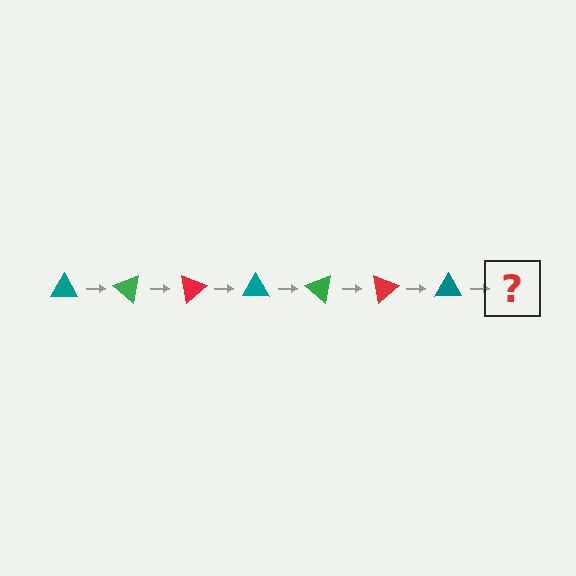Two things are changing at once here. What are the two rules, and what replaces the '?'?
The two rules are that it rotates 40 degrees each step and the color cycles through teal, green, and red. The '?' should be a green triangle, rotated 280 degrees from the start.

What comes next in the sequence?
The next element should be a green triangle, rotated 280 degrees from the start.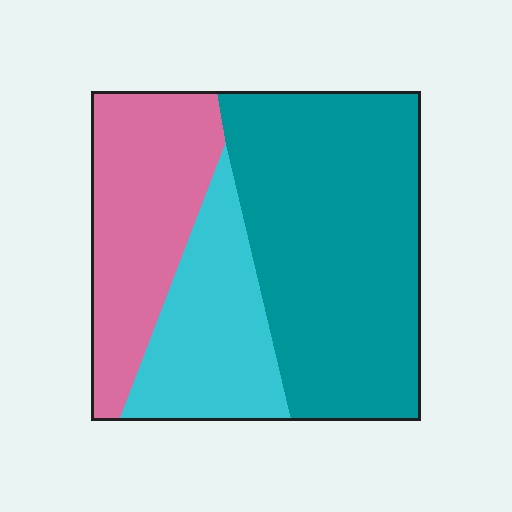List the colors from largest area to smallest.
From largest to smallest: teal, pink, cyan.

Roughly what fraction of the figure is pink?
Pink covers about 25% of the figure.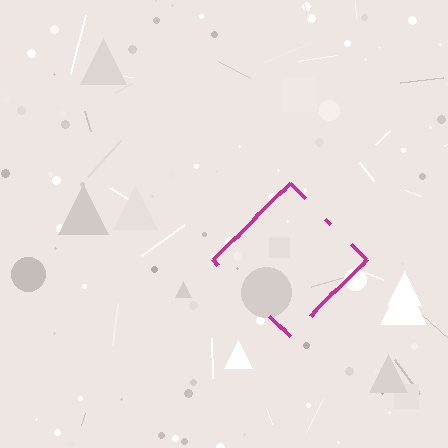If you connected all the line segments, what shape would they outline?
They would outline a diamond.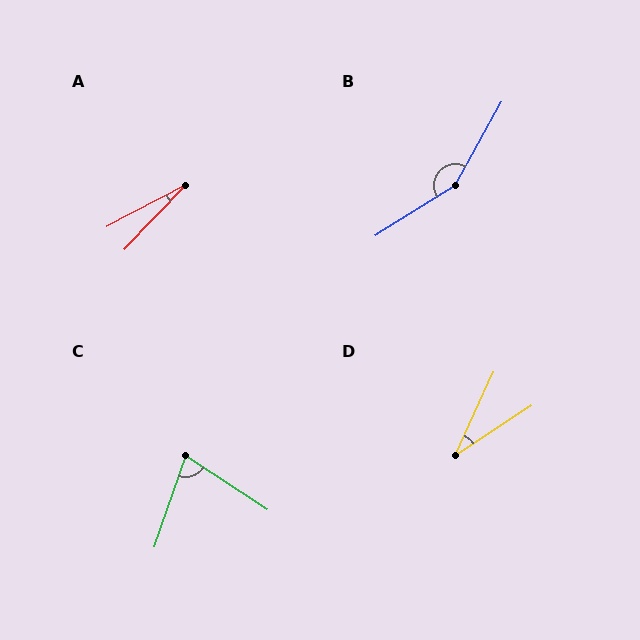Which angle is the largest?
B, at approximately 151 degrees.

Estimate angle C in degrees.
Approximately 76 degrees.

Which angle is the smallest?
A, at approximately 19 degrees.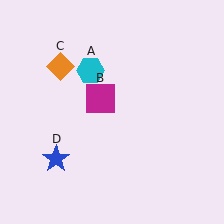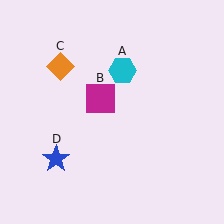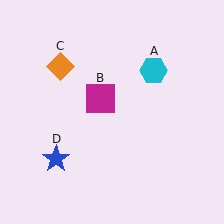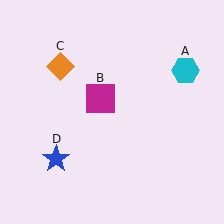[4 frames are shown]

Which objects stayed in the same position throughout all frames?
Magenta square (object B) and orange diamond (object C) and blue star (object D) remained stationary.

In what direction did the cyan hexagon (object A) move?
The cyan hexagon (object A) moved right.